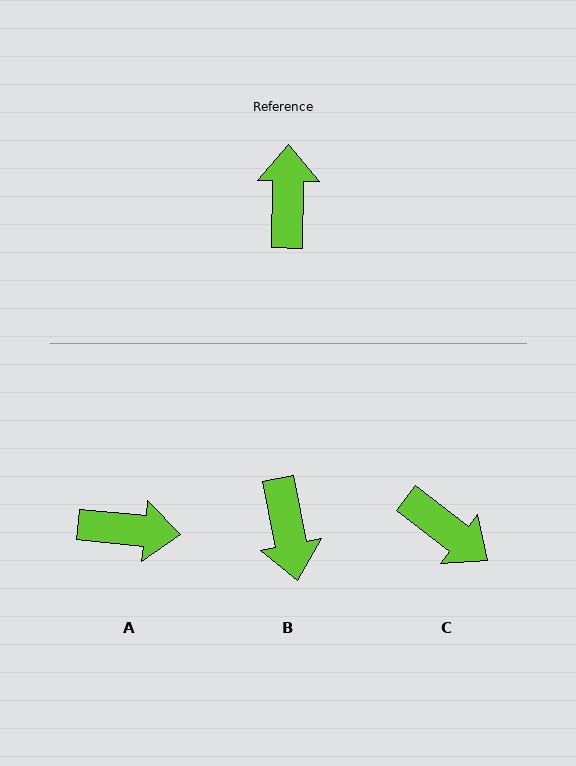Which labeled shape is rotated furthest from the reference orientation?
B, about 168 degrees away.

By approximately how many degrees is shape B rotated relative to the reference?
Approximately 168 degrees clockwise.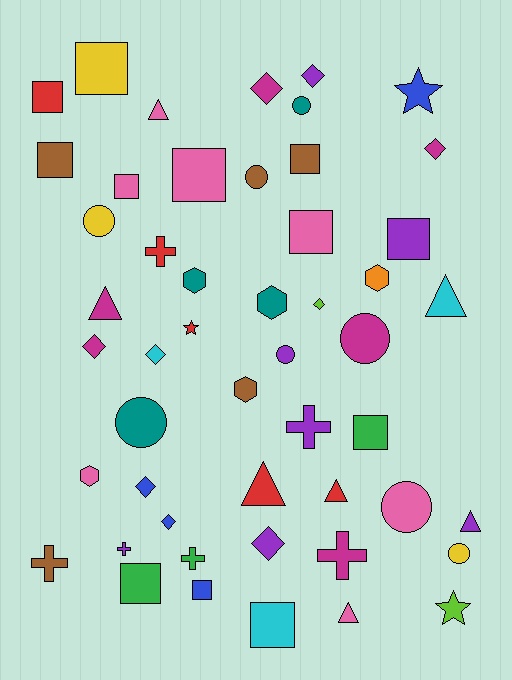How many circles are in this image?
There are 8 circles.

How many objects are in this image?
There are 50 objects.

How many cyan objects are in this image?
There are 3 cyan objects.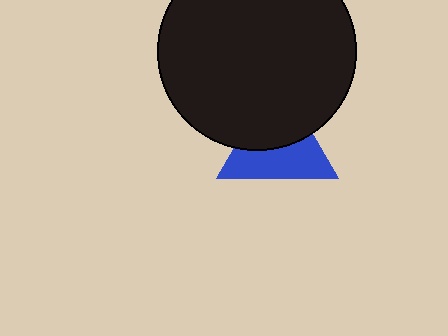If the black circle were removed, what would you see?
You would see the complete blue triangle.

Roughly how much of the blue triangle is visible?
About half of it is visible (roughly 52%).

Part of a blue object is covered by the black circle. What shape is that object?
It is a triangle.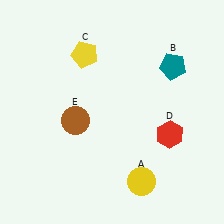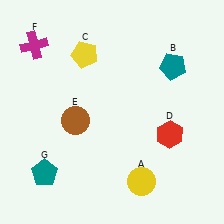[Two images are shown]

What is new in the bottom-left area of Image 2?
A teal pentagon (G) was added in the bottom-left area of Image 2.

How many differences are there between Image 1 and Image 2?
There are 2 differences between the two images.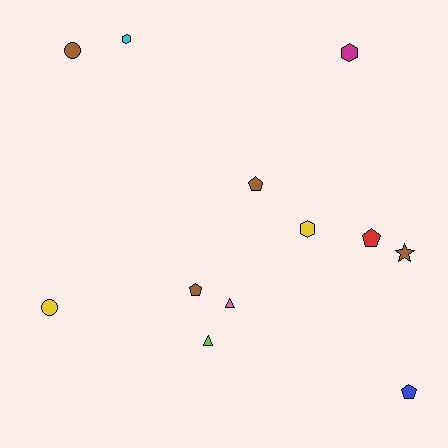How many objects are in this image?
There are 12 objects.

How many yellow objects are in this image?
There are 2 yellow objects.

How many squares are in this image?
There are no squares.